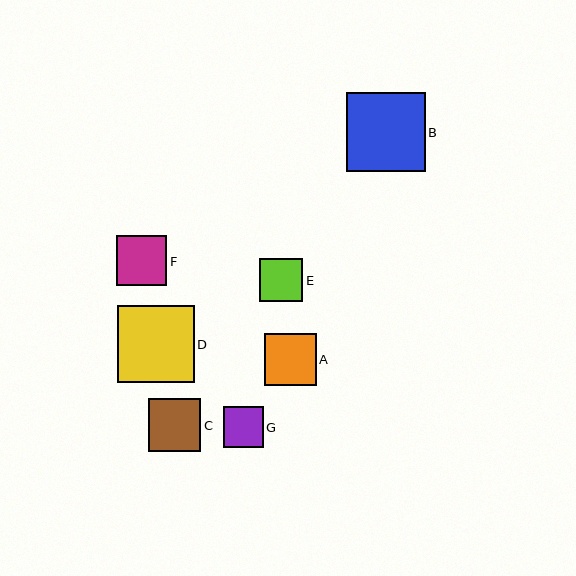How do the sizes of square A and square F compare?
Square A and square F are approximately the same size.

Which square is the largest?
Square B is the largest with a size of approximately 79 pixels.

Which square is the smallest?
Square G is the smallest with a size of approximately 40 pixels.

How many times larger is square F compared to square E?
Square F is approximately 1.2 times the size of square E.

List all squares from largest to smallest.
From largest to smallest: B, D, C, A, F, E, G.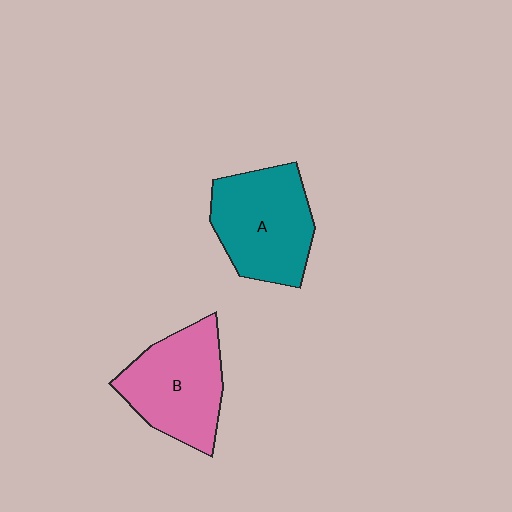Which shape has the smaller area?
Shape B (pink).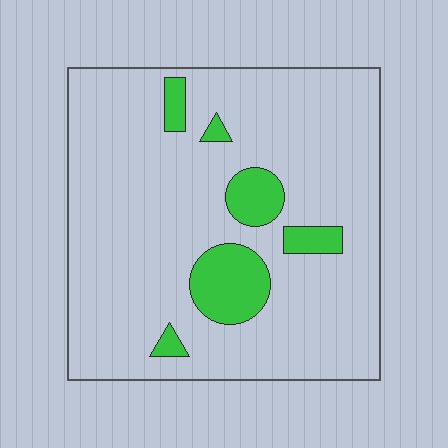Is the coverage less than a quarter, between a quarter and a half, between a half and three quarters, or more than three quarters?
Less than a quarter.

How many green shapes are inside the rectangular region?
6.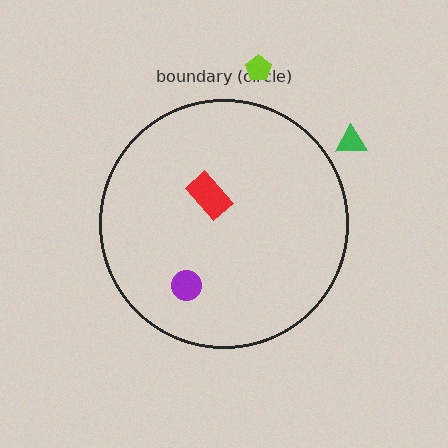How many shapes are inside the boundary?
2 inside, 2 outside.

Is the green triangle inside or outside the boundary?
Outside.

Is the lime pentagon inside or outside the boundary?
Outside.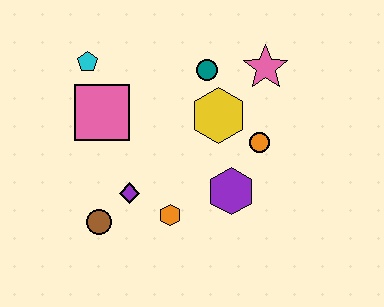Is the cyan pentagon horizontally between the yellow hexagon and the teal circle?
No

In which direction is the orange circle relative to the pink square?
The orange circle is to the right of the pink square.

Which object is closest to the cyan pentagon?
The pink square is closest to the cyan pentagon.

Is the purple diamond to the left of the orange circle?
Yes